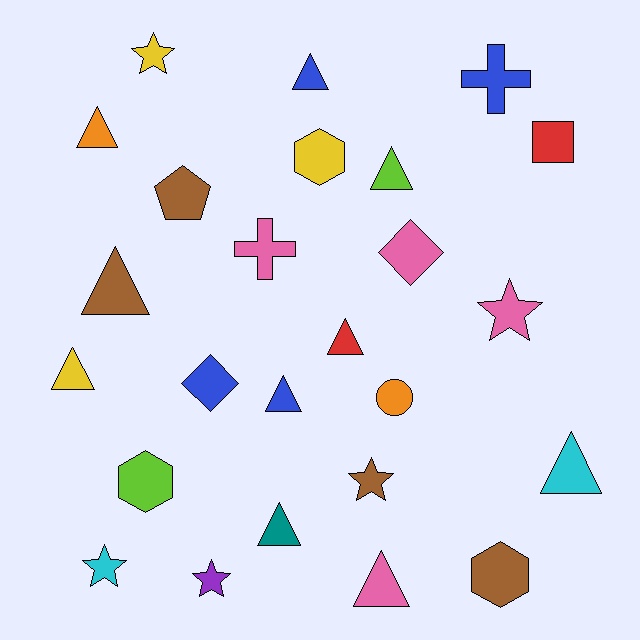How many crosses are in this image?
There are 2 crosses.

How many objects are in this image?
There are 25 objects.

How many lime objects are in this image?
There are 2 lime objects.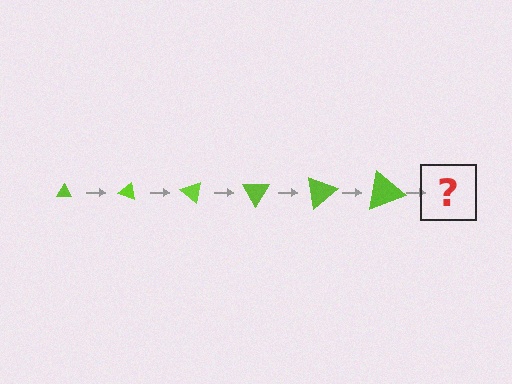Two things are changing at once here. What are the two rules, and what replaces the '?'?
The two rules are that the triangle grows larger each step and it rotates 20 degrees each step. The '?' should be a triangle, larger than the previous one and rotated 120 degrees from the start.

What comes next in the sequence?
The next element should be a triangle, larger than the previous one and rotated 120 degrees from the start.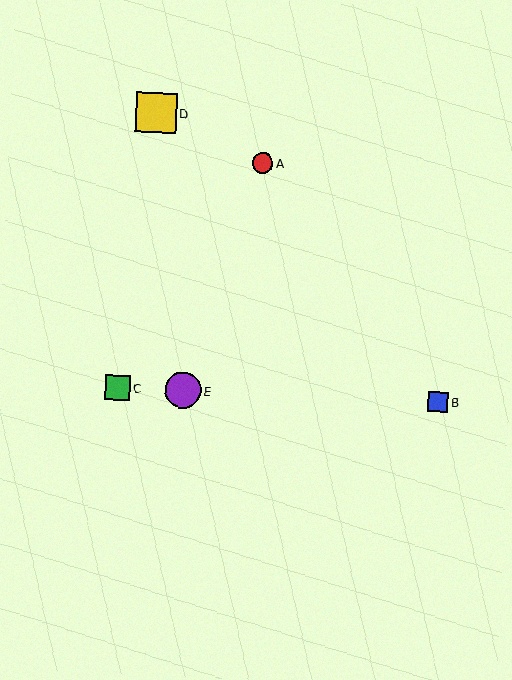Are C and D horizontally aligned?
No, C is at y≈387 and D is at y≈113.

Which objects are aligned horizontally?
Objects B, C, E are aligned horizontally.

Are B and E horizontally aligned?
Yes, both are at y≈402.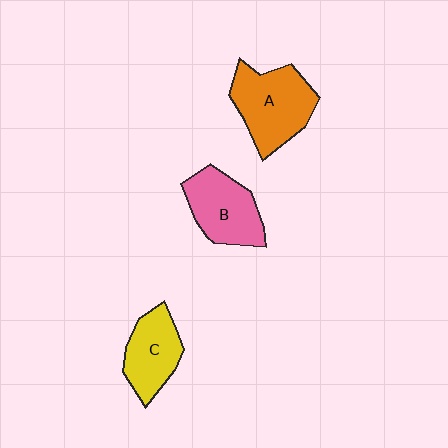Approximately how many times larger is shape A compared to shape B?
Approximately 1.2 times.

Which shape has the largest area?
Shape A (orange).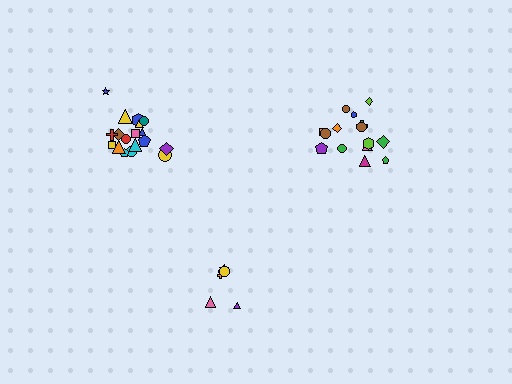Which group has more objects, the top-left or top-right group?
The top-left group.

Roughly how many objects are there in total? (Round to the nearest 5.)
Roughly 40 objects in total.